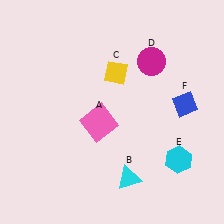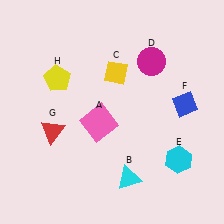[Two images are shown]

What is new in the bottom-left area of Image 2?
A red triangle (G) was added in the bottom-left area of Image 2.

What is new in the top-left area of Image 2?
A yellow pentagon (H) was added in the top-left area of Image 2.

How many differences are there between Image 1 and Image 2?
There are 2 differences between the two images.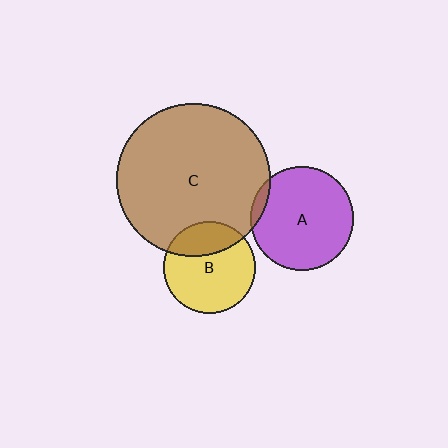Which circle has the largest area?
Circle C (brown).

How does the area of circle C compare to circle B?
Approximately 2.8 times.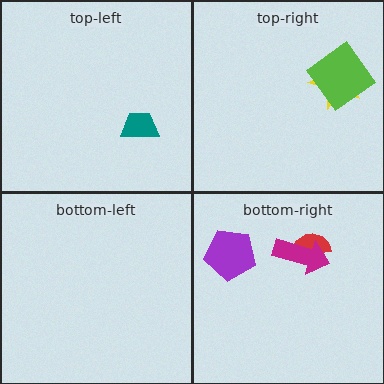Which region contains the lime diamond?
The top-right region.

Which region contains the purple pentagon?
The bottom-right region.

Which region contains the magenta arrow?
The bottom-right region.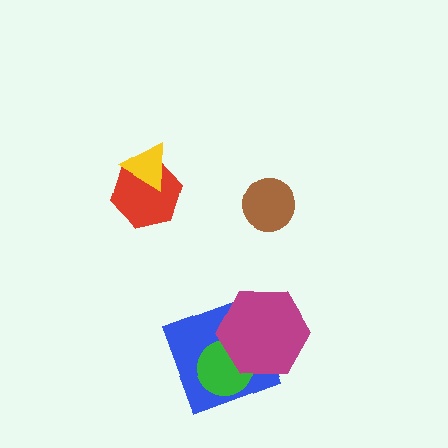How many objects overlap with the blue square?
2 objects overlap with the blue square.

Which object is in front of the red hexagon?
The yellow triangle is in front of the red hexagon.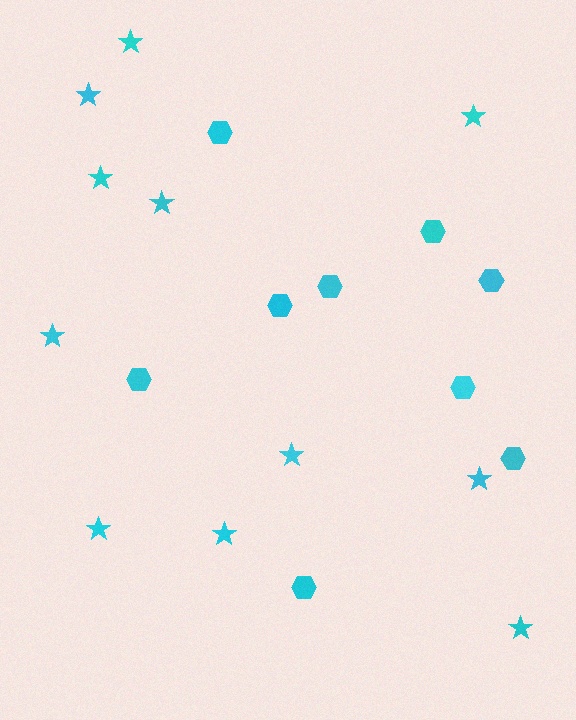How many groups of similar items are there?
There are 2 groups: one group of hexagons (9) and one group of stars (11).